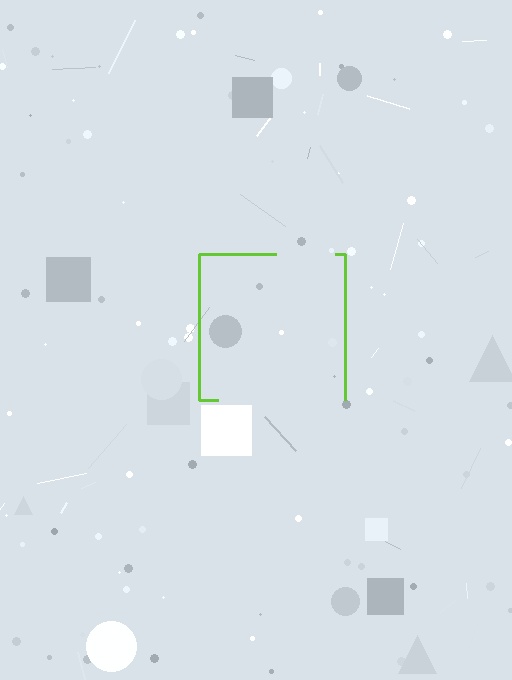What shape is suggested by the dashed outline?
The dashed outline suggests a square.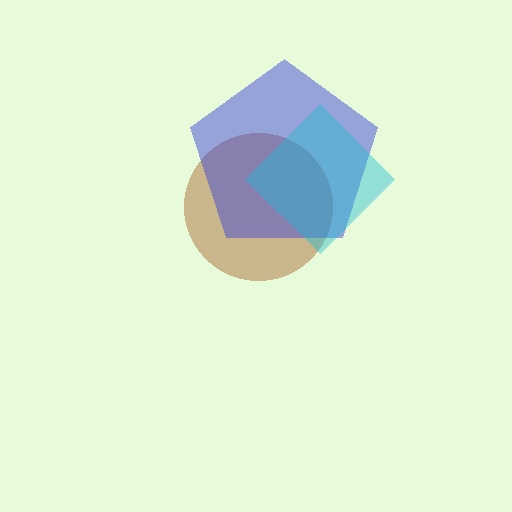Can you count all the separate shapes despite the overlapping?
Yes, there are 3 separate shapes.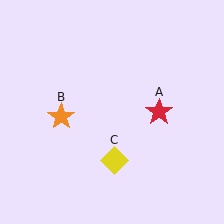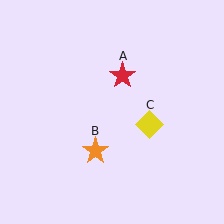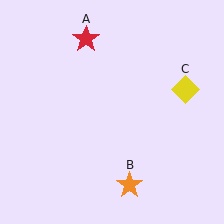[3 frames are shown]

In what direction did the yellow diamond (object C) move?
The yellow diamond (object C) moved up and to the right.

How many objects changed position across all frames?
3 objects changed position: red star (object A), orange star (object B), yellow diamond (object C).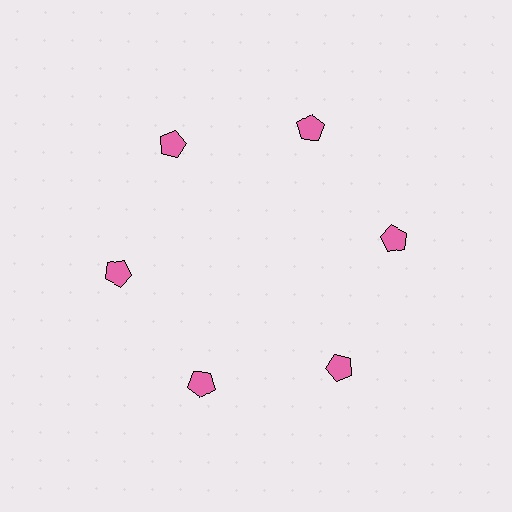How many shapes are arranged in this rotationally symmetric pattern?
There are 6 shapes, arranged in 6 groups of 1.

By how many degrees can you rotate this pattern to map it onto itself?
The pattern maps onto itself every 60 degrees of rotation.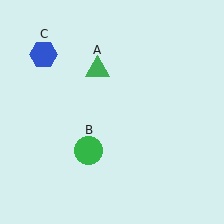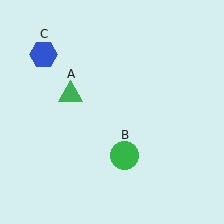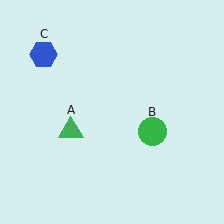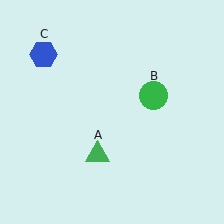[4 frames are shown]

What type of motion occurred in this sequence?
The green triangle (object A), green circle (object B) rotated counterclockwise around the center of the scene.